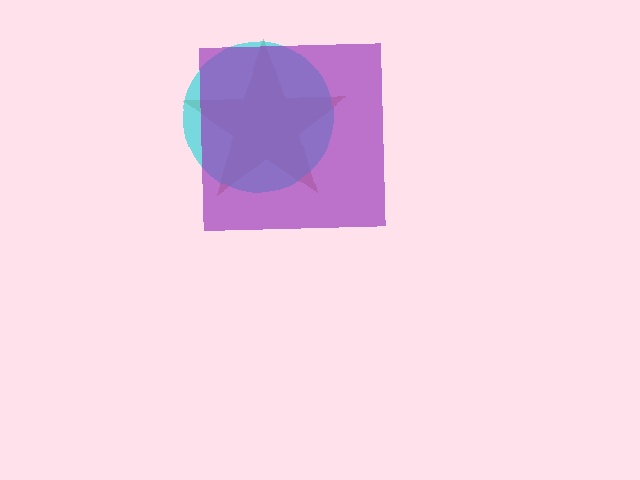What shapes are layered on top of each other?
The layered shapes are: a brown star, a cyan circle, a purple square.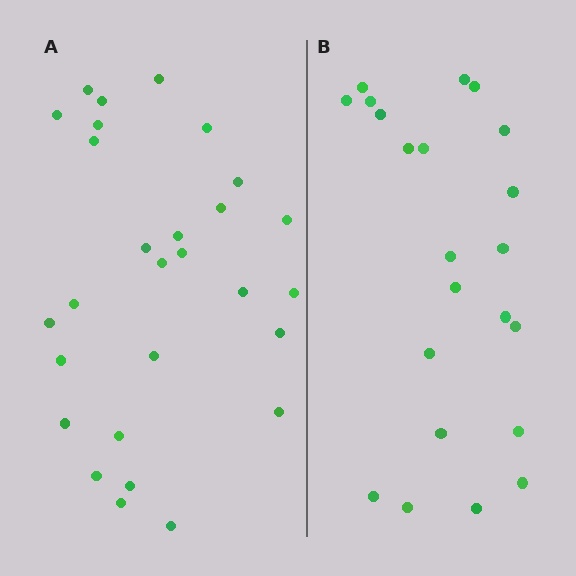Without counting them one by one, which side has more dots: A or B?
Region A (the left region) has more dots.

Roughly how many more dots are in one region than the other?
Region A has about 6 more dots than region B.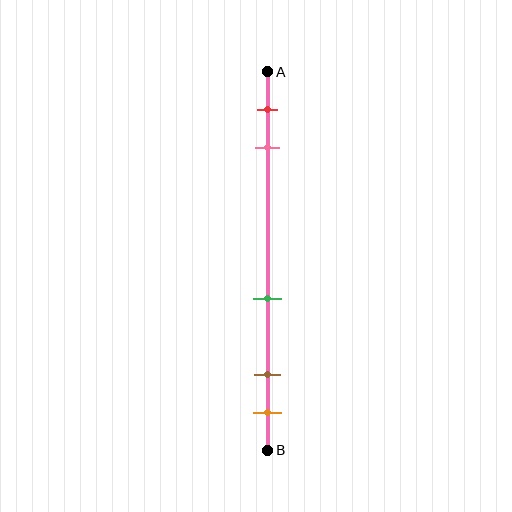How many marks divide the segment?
There are 5 marks dividing the segment.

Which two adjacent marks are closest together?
The brown and orange marks are the closest adjacent pair.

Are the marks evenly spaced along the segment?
No, the marks are not evenly spaced.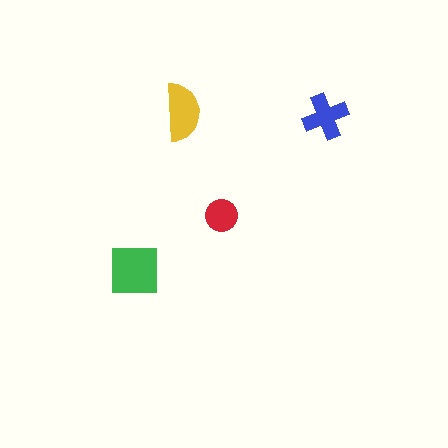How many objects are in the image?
There are 4 objects in the image.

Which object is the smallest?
The red circle.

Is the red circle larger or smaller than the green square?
Smaller.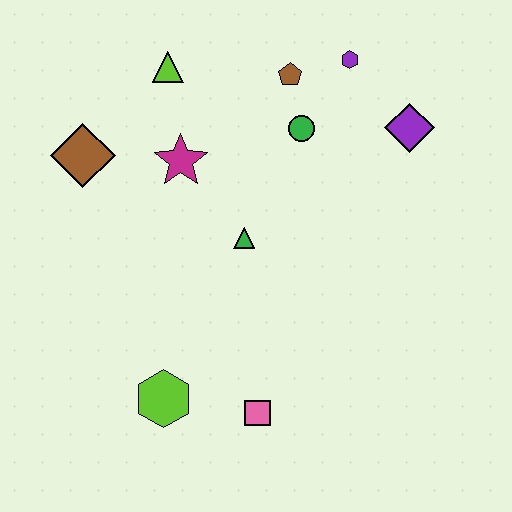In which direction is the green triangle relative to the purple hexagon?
The green triangle is below the purple hexagon.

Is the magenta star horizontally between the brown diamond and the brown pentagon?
Yes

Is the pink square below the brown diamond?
Yes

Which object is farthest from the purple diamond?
The lime hexagon is farthest from the purple diamond.